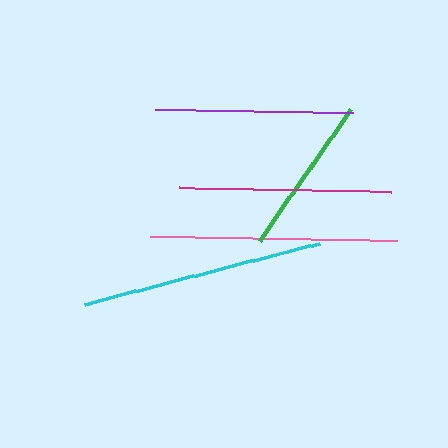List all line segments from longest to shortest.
From longest to shortest: pink, cyan, magenta, purple, green.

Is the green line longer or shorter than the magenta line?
The magenta line is longer than the green line.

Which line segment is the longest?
The pink line is the longest at approximately 247 pixels.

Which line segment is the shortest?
The green line is the shortest at approximately 160 pixels.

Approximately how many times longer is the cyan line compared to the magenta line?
The cyan line is approximately 1.1 times the length of the magenta line.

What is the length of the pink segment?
The pink segment is approximately 247 pixels long.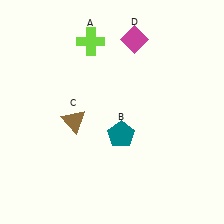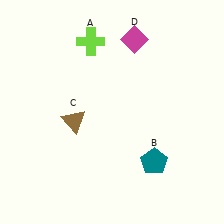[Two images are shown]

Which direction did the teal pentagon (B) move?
The teal pentagon (B) moved right.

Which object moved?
The teal pentagon (B) moved right.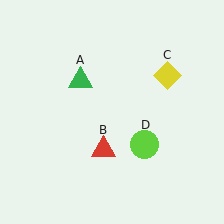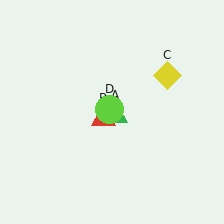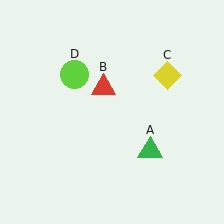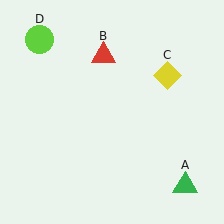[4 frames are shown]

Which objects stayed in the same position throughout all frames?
Yellow diamond (object C) remained stationary.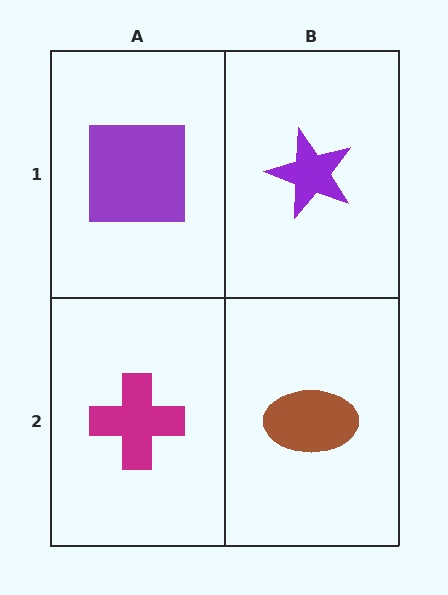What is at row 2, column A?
A magenta cross.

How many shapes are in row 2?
2 shapes.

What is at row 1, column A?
A purple square.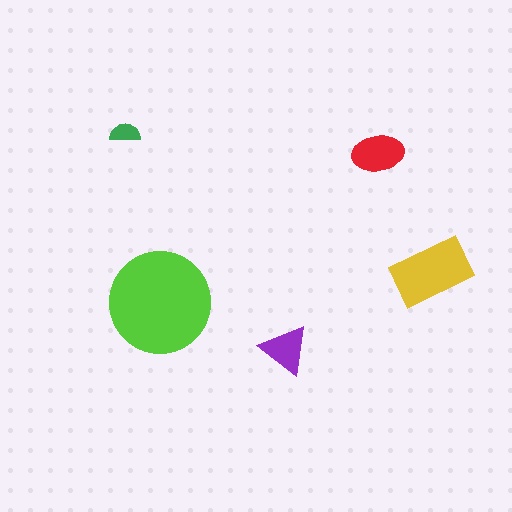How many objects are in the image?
There are 5 objects in the image.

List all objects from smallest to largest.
The green semicircle, the purple triangle, the red ellipse, the yellow rectangle, the lime circle.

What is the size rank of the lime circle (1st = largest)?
1st.